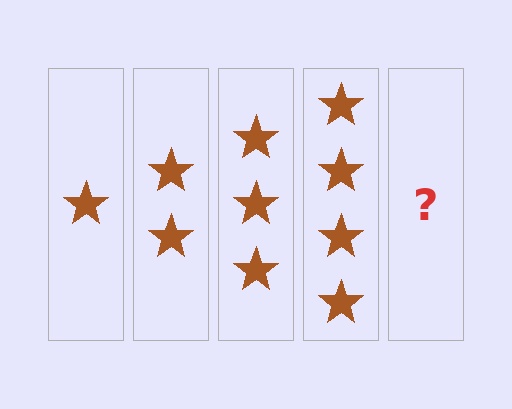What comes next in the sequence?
The next element should be 5 stars.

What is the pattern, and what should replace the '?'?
The pattern is that each step adds one more star. The '?' should be 5 stars.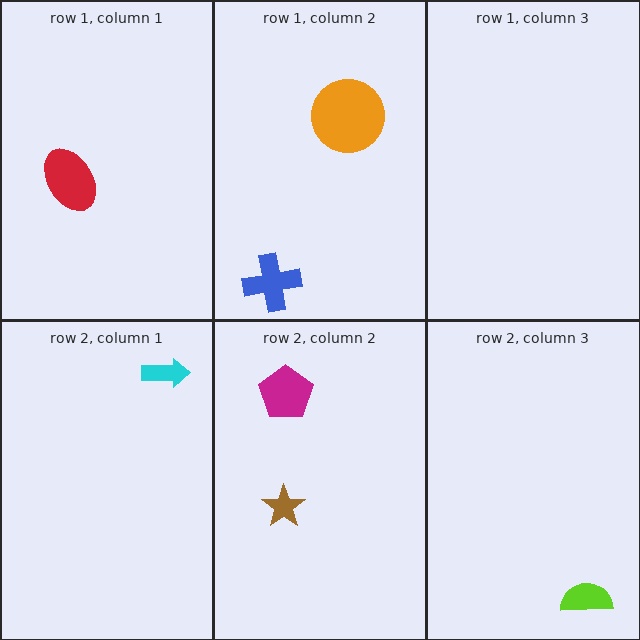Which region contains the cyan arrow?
The row 2, column 1 region.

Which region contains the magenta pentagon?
The row 2, column 2 region.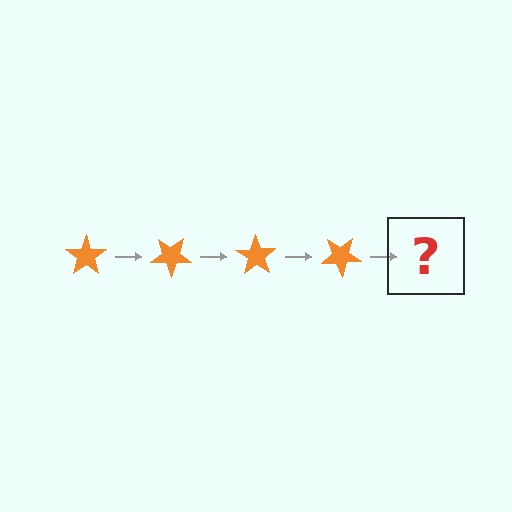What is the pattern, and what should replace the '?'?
The pattern is that the star rotates 35 degrees each step. The '?' should be an orange star rotated 140 degrees.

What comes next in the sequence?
The next element should be an orange star rotated 140 degrees.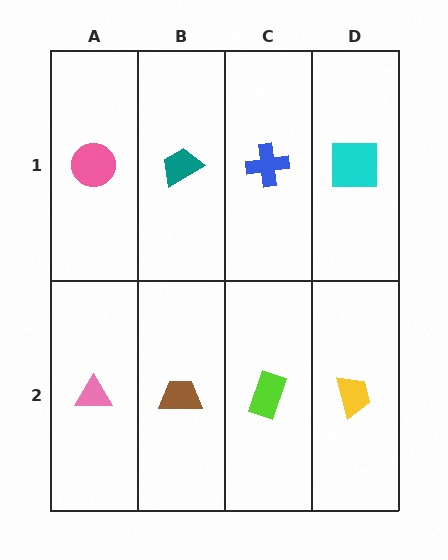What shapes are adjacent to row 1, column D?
A yellow trapezoid (row 2, column D), a blue cross (row 1, column C).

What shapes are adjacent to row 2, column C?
A blue cross (row 1, column C), a brown trapezoid (row 2, column B), a yellow trapezoid (row 2, column D).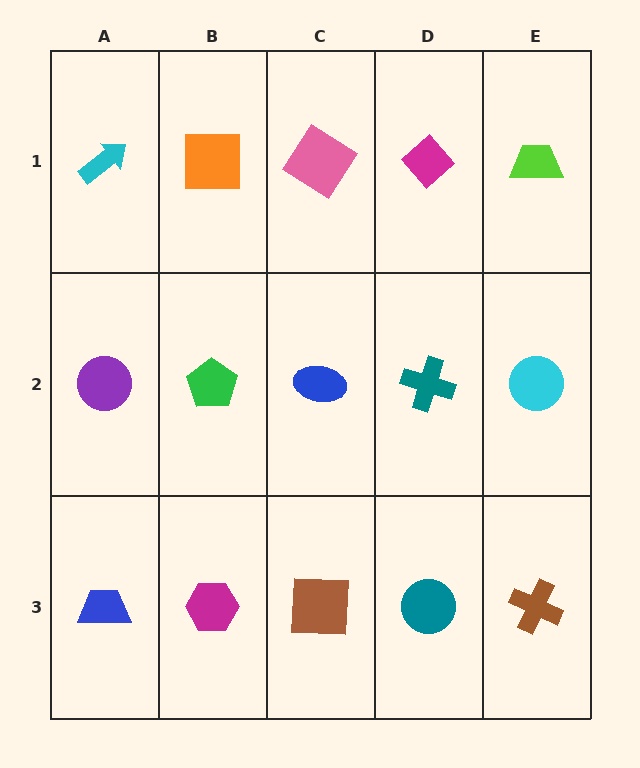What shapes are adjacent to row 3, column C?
A blue ellipse (row 2, column C), a magenta hexagon (row 3, column B), a teal circle (row 3, column D).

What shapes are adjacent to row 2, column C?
A pink diamond (row 1, column C), a brown square (row 3, column C), a green pentagon (row 2, column B), a teal cross (row 2, column D).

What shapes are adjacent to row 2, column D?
A magenta diamond (row 1, column D), a teal circle (row 3, column D), a blue ellipse (row 2, column C), a cyan circle (row 2, column E).